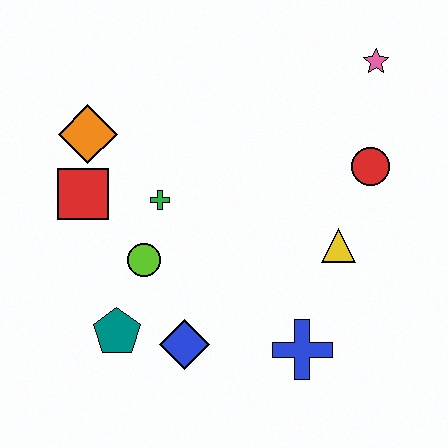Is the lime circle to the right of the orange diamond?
Yes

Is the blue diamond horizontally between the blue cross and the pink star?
No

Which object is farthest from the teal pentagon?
The pink star is farthest from the teal pentagon.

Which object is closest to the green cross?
The lime circle is closest to the green cross.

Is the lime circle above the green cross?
No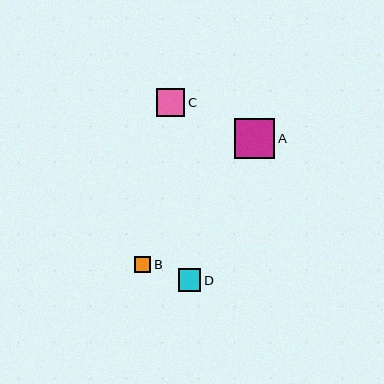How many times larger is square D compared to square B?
Square D is approximately 1.4 times the size of square B.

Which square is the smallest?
Square B is the smallest with a size of approximately 17 pixels.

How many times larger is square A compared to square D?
Square A is approximately 1.8 times the size of square D.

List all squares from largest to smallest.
From largest to smallest: A, C, D, B.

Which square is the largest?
Square A is the largest with a size of approximately 40 pixels.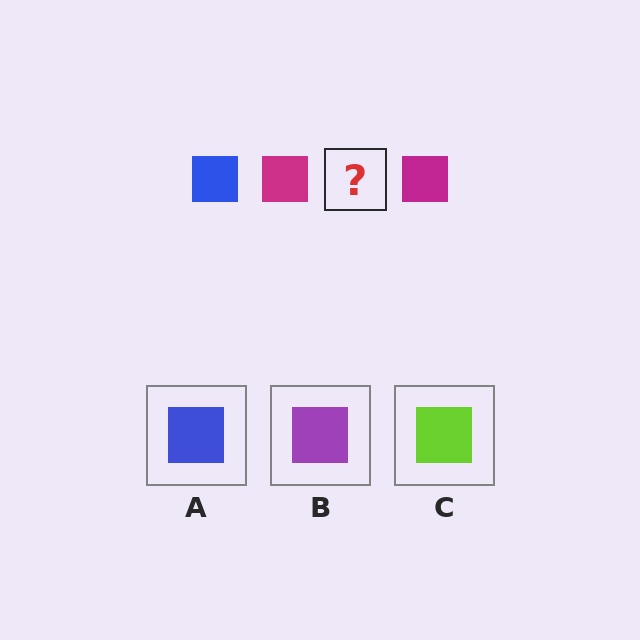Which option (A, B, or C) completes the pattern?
A.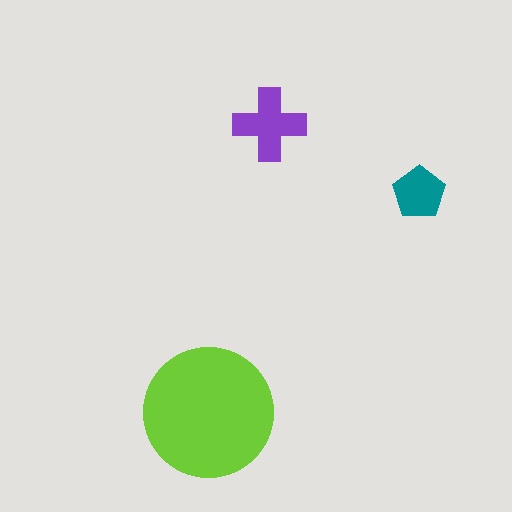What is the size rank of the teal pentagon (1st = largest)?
3rd.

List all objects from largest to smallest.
The lime circle, the purple cross, the teal pentagon.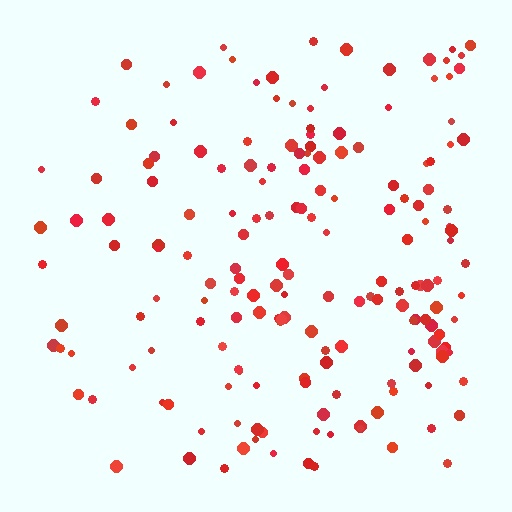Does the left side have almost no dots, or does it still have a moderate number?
Still a moderate number, just noticeably fewer than the right.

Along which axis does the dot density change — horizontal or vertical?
Horizontal.